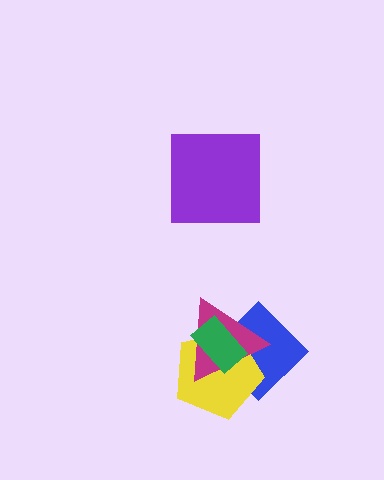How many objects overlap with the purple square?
0 objects overlap with the purple square.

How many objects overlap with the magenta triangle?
3 objects overlap with the magenta triangle.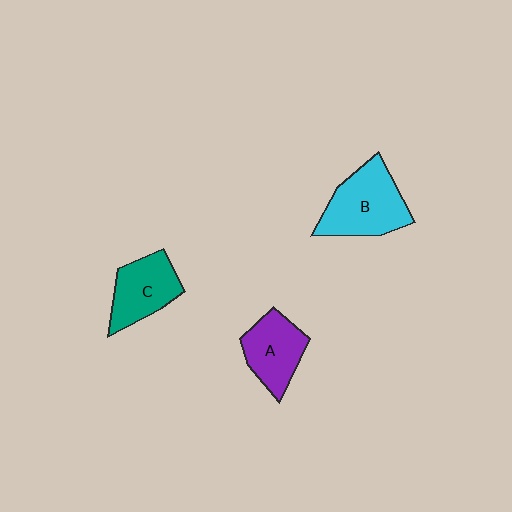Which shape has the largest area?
Shape B (cyan).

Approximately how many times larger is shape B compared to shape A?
Approximately 1.3 times.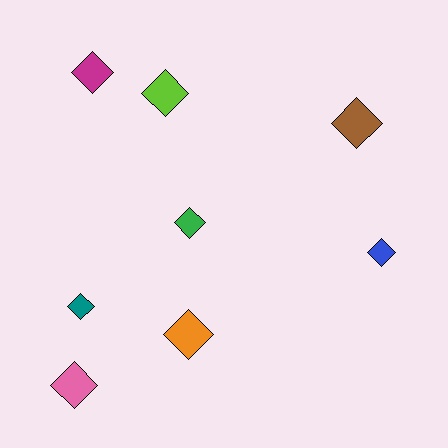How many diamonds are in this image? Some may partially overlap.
There are 8 diamonds.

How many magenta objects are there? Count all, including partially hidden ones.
There is 1 magenta object.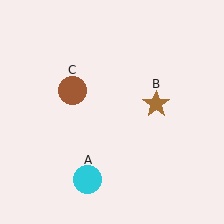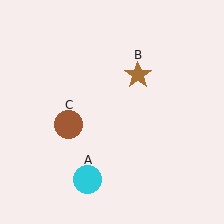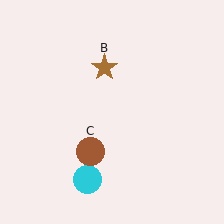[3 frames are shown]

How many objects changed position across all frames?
2 objects changed position: brown star (object B), brown circle (object C).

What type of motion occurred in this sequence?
The brown star (object B), brown circle (object C) rotated counterclockwise around the center of the scene.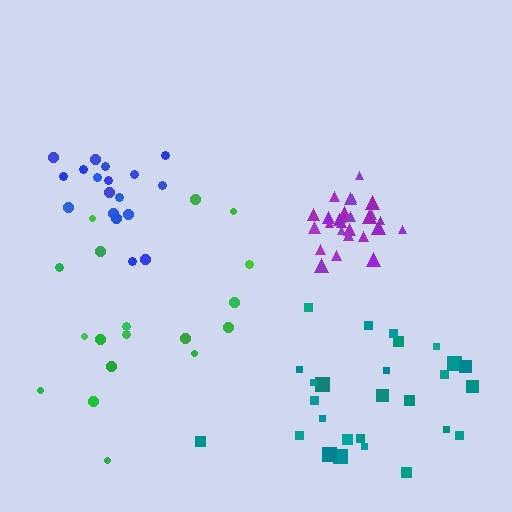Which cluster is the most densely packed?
Purple.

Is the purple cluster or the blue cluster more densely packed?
Purple.